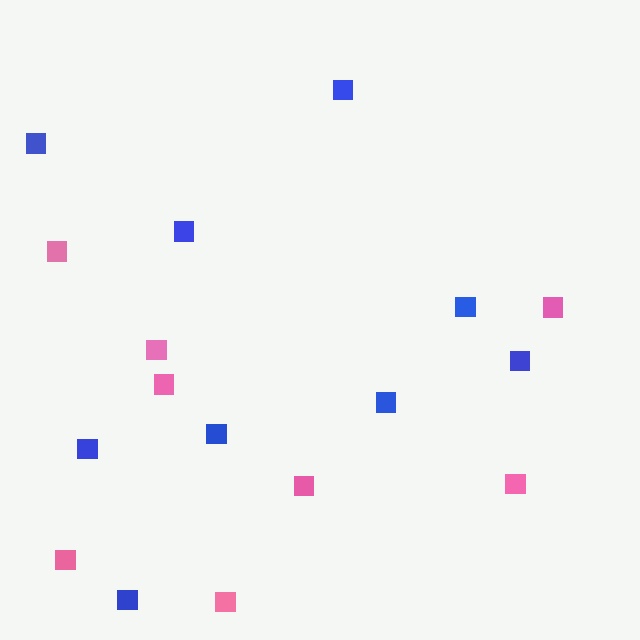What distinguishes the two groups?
There are 2 groups: one group of pink squares (8) and one group of blue squares (9).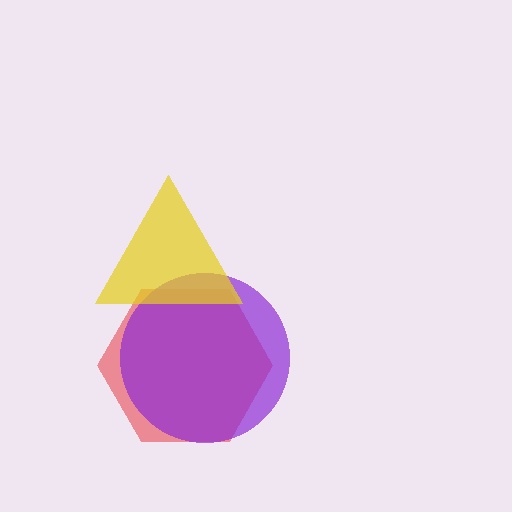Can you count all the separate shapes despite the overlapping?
Yes, there are 3 separate shapes.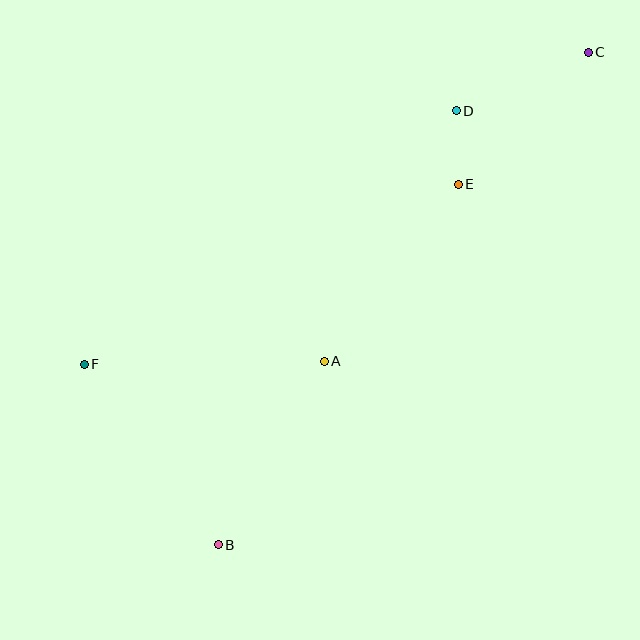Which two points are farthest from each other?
Points B and C are farthest from each other.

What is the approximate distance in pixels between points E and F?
The distance between E and F is approximately 415 pixels.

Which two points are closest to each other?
Points D and E are closest to each other.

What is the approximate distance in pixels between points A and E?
The distance between A and E is approximately 222 pixels.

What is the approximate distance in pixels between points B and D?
The distance between B and D is approximately 495 pixels.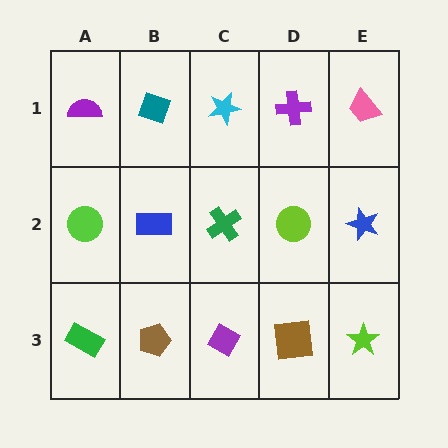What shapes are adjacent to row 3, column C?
A green cross (row 2, column C), a brown pentagon (row 3, column B), a brown square (row 3, column D).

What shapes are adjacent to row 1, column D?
A lime circle (row 2, column D), a cyan star (row 1, column C), a pink trapezoid (row 1, column E).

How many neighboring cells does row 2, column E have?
3.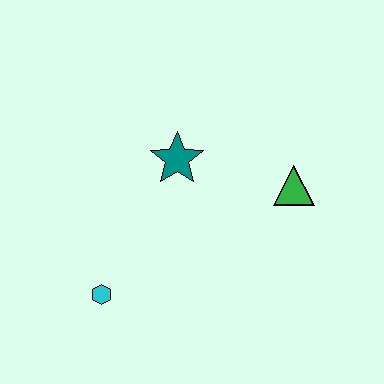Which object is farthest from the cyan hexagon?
The green triangle is farthest from the cyan hexagon.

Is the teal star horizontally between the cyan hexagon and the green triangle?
Yes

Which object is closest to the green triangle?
The teal star is closest to the green triangle.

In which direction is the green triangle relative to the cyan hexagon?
The green triangle is to the right of the cyan hexagon.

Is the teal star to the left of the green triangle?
Yes